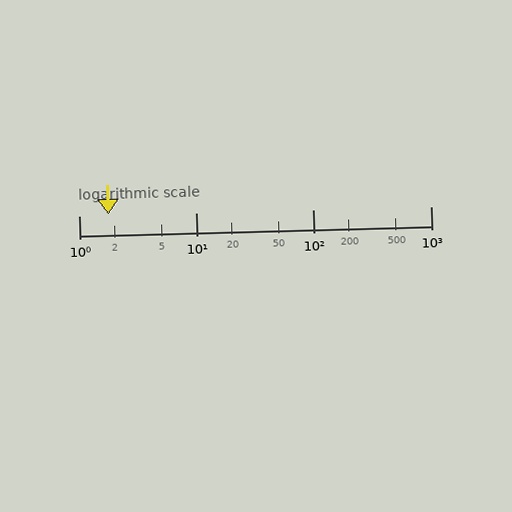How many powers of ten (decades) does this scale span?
The scale spans 3 decades, from 1 to 1000.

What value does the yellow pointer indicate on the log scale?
The pointer indicates approximately 1.8.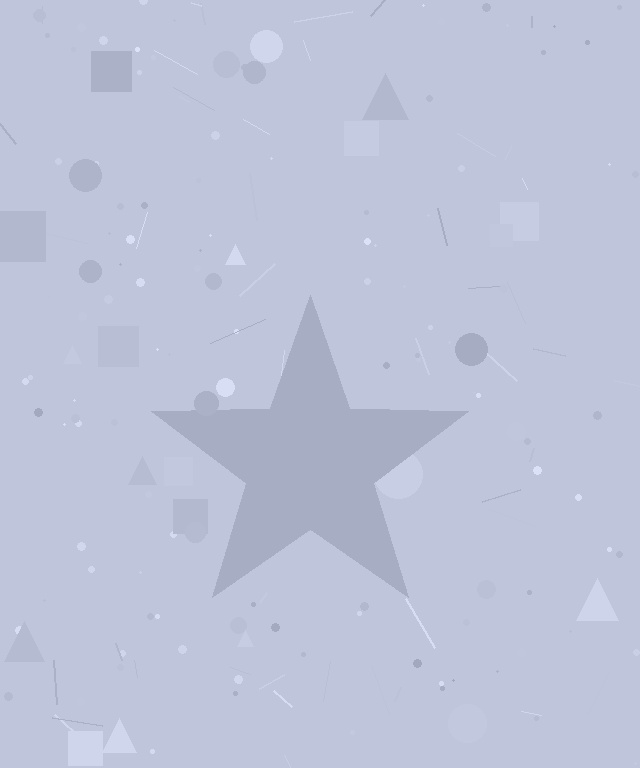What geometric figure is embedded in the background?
A star is embedded in the background.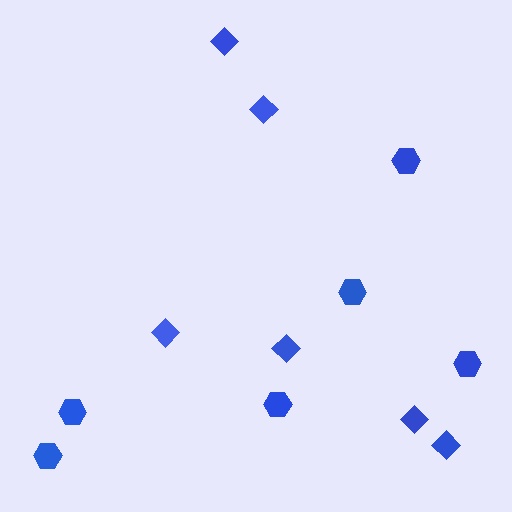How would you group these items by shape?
There are 2 groups: one group of diamonds (6) and one group of hexagons (6).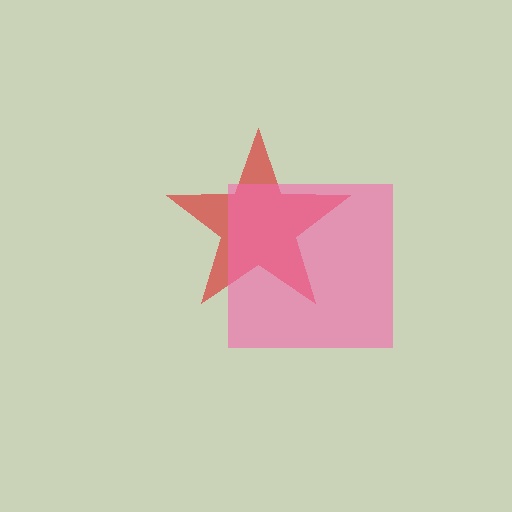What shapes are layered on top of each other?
The layered shapes are: a red star, a pink square.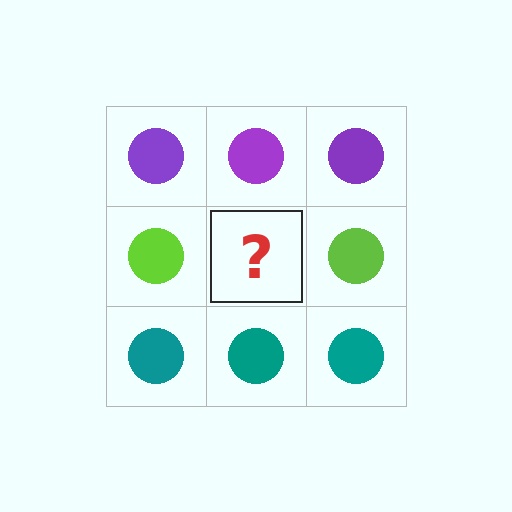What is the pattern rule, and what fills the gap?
The rule is that each row has a consistent color. The gap should be filled with a lime circle.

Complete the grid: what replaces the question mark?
The question mark should be replaced with a lime circle.